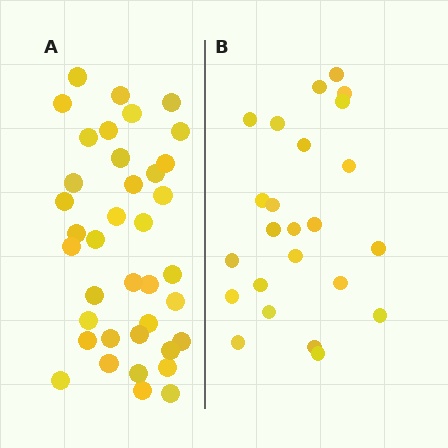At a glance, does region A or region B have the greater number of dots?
Region A (the left region) has more dots.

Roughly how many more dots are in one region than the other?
Region A has approximately 15 more dots than region B.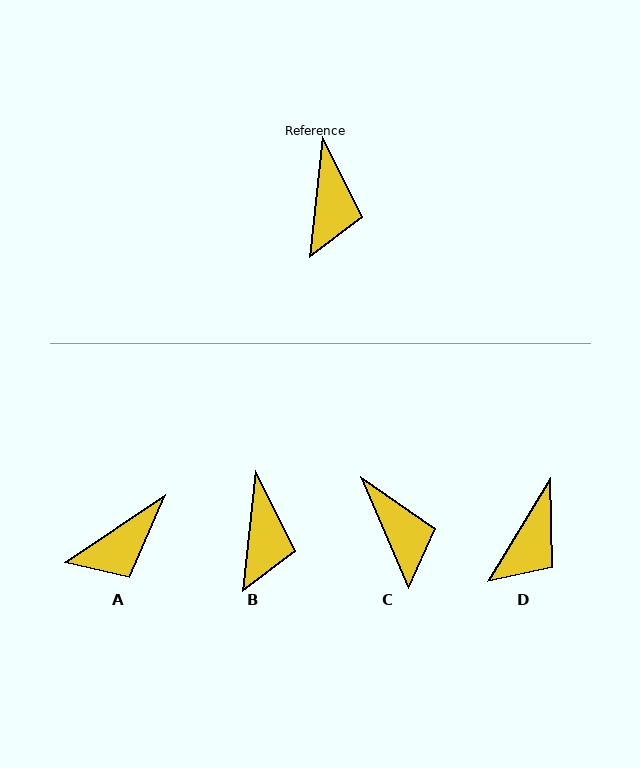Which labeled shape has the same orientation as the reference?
B.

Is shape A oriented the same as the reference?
No, it is off by about 50 degrees.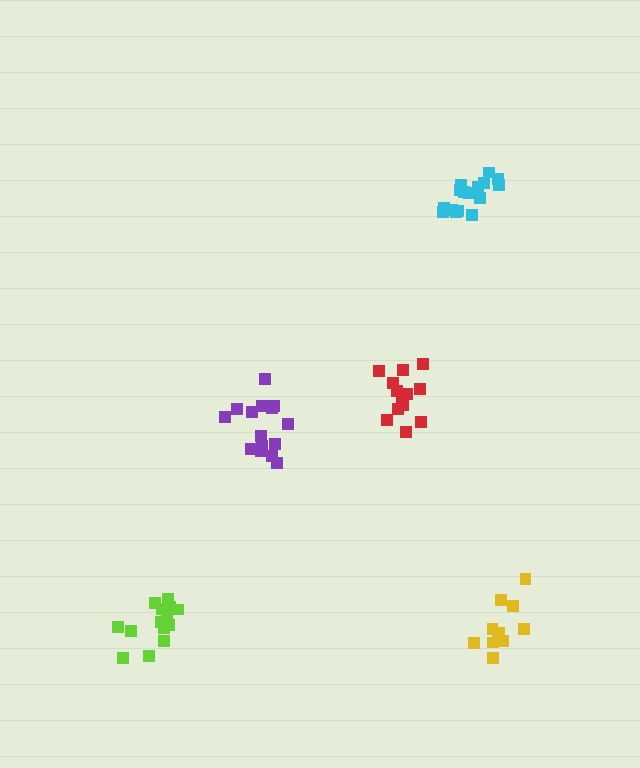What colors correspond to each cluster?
The clusters are colored: purple, red, yellow, lime, cyan.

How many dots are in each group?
Group 1: 15 dots, Group 2: 14 dots, Group 3: 11 dots, Group 4: 15 dots, Group 5: 16 dots (71 total).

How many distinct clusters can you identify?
There are 5 distinct clusters.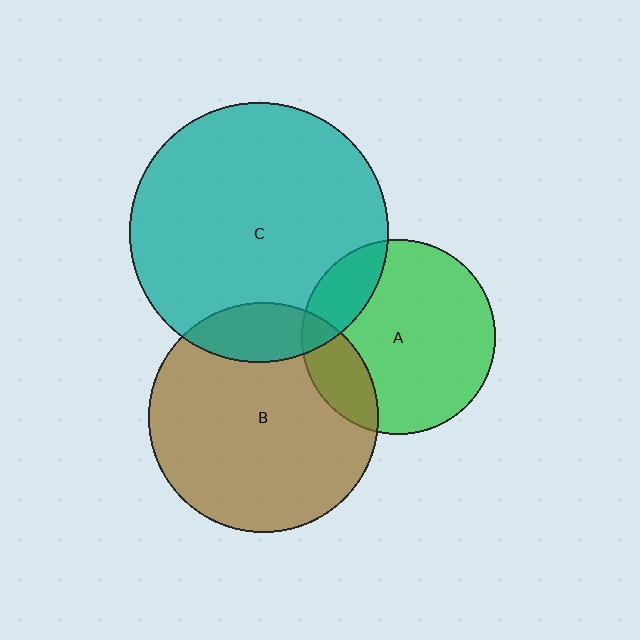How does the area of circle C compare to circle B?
Approximately 1.3 times.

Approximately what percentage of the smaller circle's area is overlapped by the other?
Approximately 20%.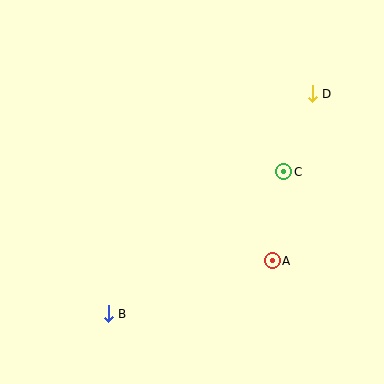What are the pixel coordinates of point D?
Point D is at (312, 94).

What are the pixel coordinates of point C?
Point C is at (284, 172).